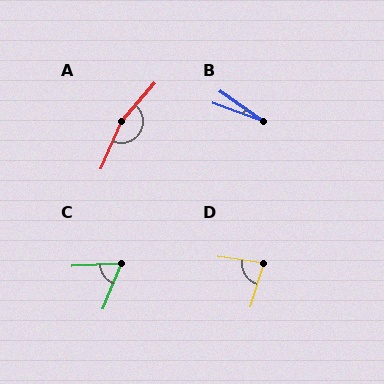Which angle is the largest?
A, at approximately 162 degrees.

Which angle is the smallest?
B, at approximately 15 degrees.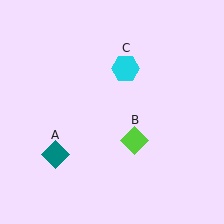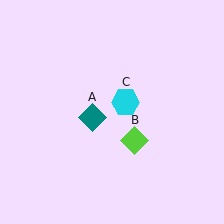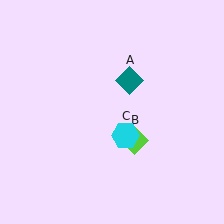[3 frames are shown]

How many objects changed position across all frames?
2 objects changed position: teal diamond (object A), cyan hexagon (object C).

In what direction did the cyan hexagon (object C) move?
The cyan hexagon (object C) moved down.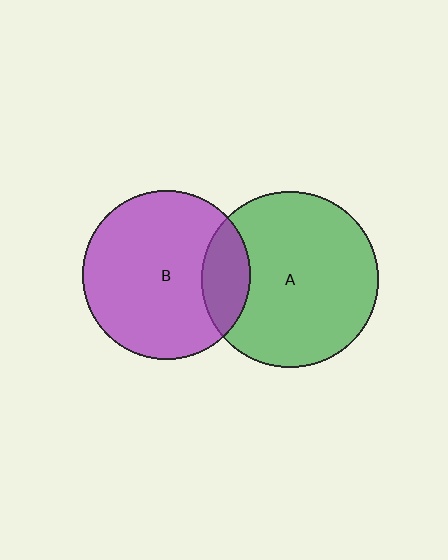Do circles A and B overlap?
Yes.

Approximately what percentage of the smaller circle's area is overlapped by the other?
Approximately 20%.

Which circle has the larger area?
Circle A (green).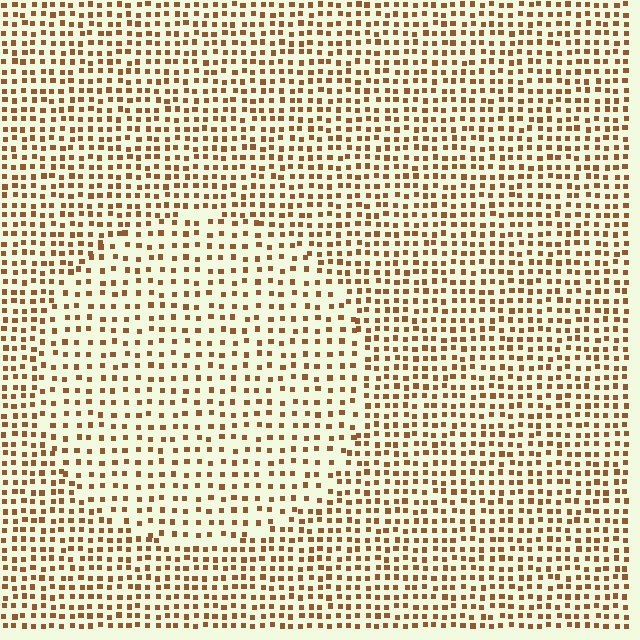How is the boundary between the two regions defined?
The boundary is defined by a change in element density (approximately 1.6x ratio). All elements are the same color, size, and shape.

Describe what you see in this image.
The image contains small brown elements arranged at two different densities. A circle-shaped region is visible where the elements are less densely packed than the surrounding area.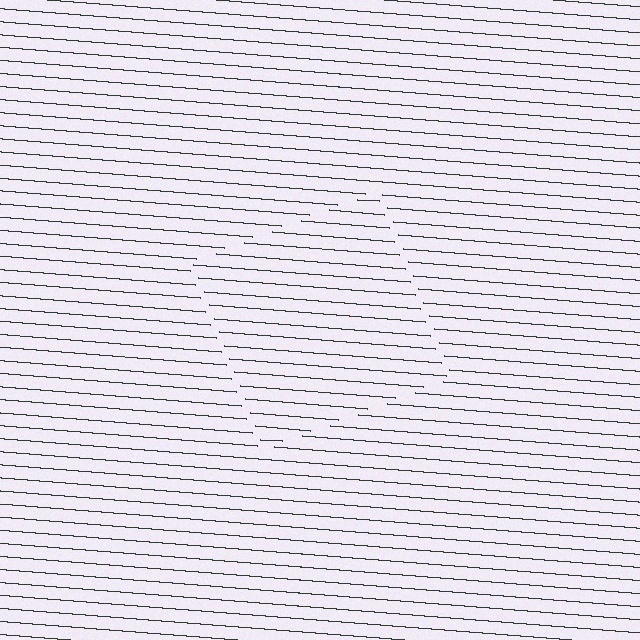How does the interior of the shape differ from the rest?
The interior of the shape contains the same grating, shifted by half a period — the contour is defined by the phase discontinuity where line-ends from the inner and outer gratings abut.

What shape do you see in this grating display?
An illusory square. The interior of the shape contains the same grating, shifted by half a period — the contour is defined by the phase discontinuity where line-ends from the inner and outer gratings abut.